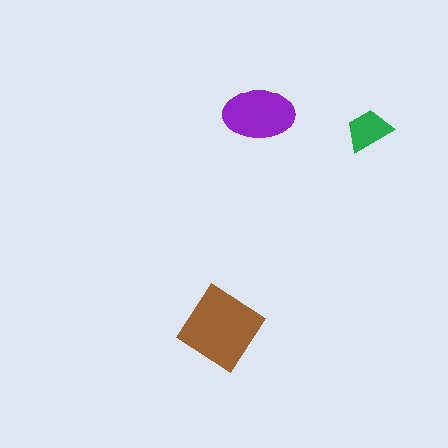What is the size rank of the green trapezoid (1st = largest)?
3rd.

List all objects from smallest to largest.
The green trapezoid, the purple ellipse, the brown diamond.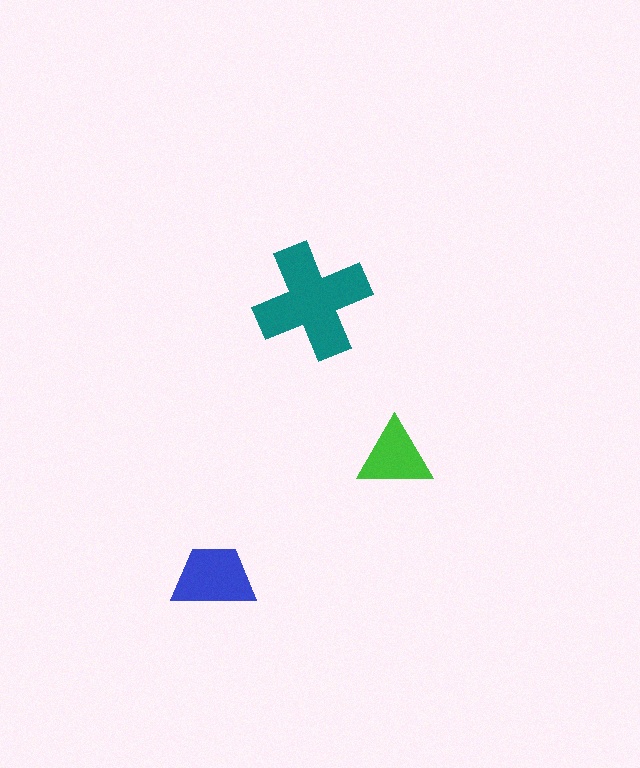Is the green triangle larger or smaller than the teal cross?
Smaller.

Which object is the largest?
The teal cross.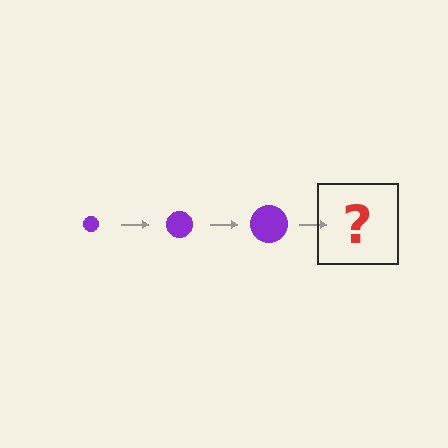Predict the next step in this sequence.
The next step is a purple circle, larger than the previous one.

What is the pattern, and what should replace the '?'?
The pattern is that the circle gets progressively larger each step. The '?' should be a purple circle, larger than the previous one.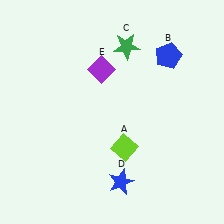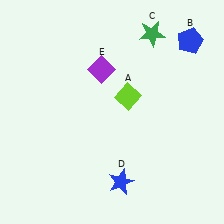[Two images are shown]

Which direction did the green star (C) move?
The green star (C) moved right.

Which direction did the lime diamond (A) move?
The lime diamond (A) moved up.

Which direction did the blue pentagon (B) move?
The blue pentagon (B) moved right.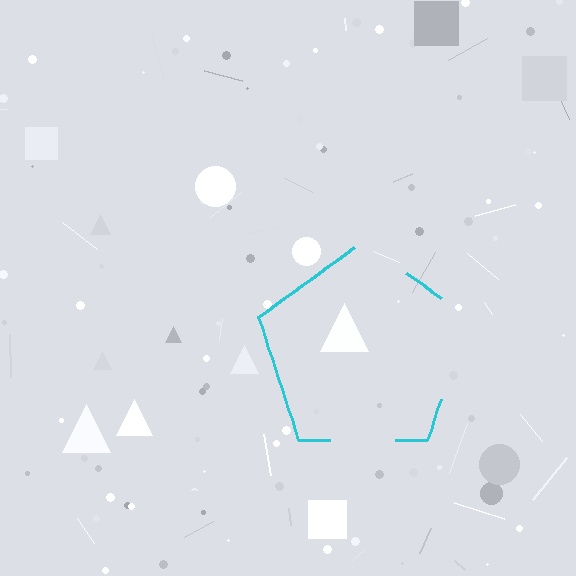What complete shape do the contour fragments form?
The contour fragments form a pentagon.